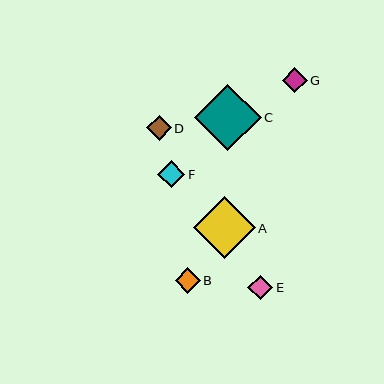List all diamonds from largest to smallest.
From largest to smallest: C, A, F, B, G, E, D.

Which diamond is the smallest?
Diamond D is the smallest with a size of approximately 24 pixels.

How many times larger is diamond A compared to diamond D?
Diamond A is approximately 2.5 times the size of diamond D.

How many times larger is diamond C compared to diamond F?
Diamond C is approximately 2.5 times the size of diamond F.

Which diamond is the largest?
Diamond C is the largest with a size of approximately 66 pixels.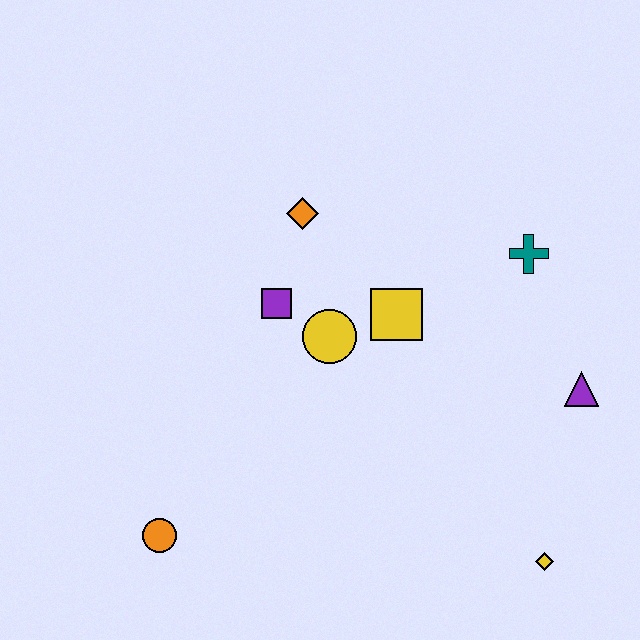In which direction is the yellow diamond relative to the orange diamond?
The yellow diamond is below the orange diamond.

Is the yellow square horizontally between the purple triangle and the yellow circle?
Yes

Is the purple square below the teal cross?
Yes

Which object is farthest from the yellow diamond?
The orange diamond is farthest from the yellow diamond.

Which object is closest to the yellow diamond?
The purple triangle is closest to the yellow diamond.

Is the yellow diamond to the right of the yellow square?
Yes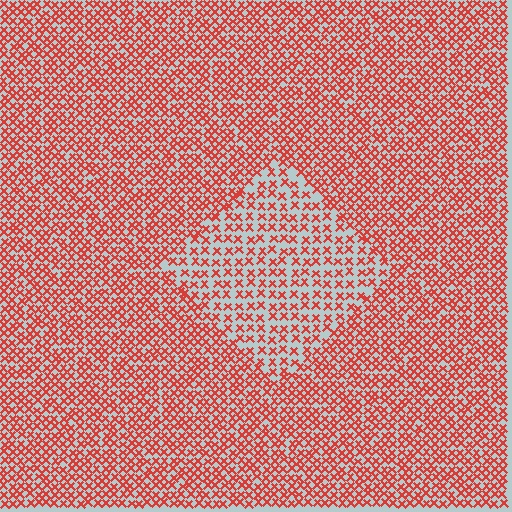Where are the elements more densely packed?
The elements are more densely packed outside the diamond boundary.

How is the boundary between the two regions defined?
The boundary is defined by a change in element density (approximately 1.7x ratio). All elements are the same color, size, and shape.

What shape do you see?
I see a diamond.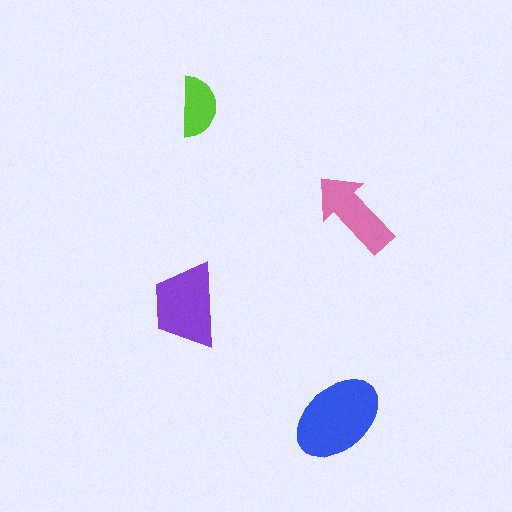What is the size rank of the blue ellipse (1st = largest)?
1st.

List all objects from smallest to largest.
The lime semicircle, the pink arrow, the purple trapezoid, the blue ellipse.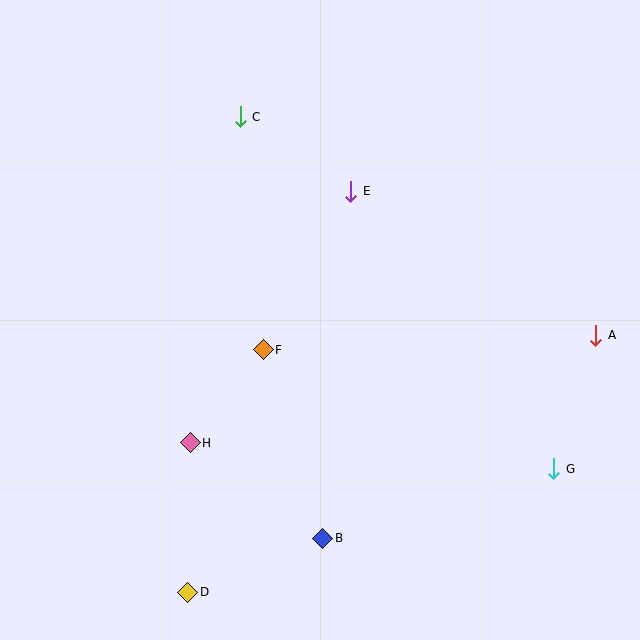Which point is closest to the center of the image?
Point F at (263, 350) is closest to the center.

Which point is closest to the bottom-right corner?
Point G is closest to the bottom-right corner.